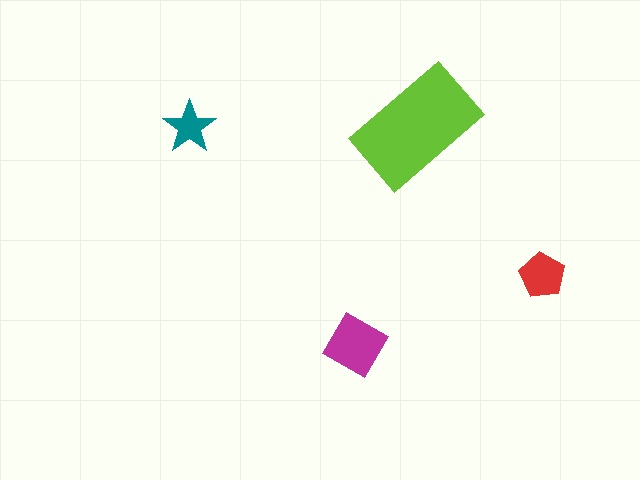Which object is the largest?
The lime rectangle.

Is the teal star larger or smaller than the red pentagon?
Smaller.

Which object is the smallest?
The teal star.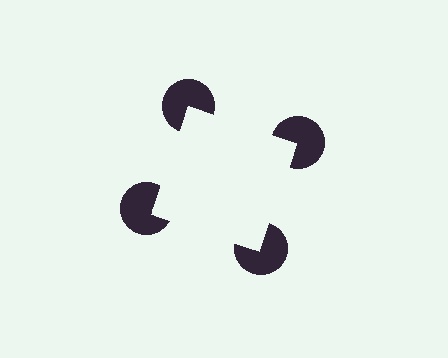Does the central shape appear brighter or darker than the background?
It typically appears slightly brighter than the background, even though no actual brightness change is drawn.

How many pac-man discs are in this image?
There are 4 — one at each vertex of the illusory square.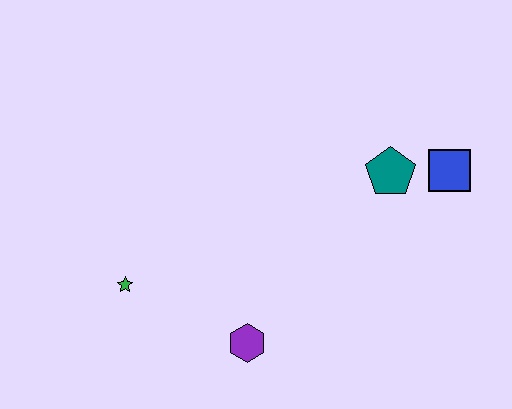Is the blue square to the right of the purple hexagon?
Yes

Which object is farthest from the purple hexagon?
The blue square is farthest from the purple hexagon.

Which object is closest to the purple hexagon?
The green star is closest to the purple hexagon.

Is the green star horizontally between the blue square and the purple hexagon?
No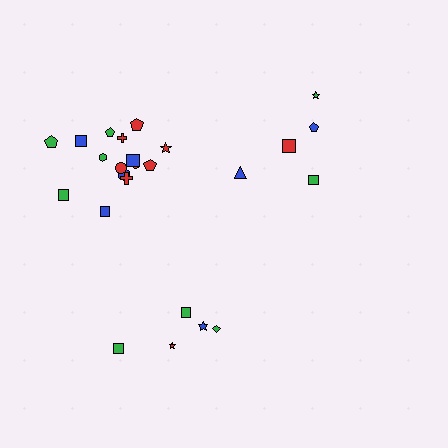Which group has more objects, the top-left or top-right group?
The top-left group.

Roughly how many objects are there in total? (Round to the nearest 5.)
Roughly 25 objects in total.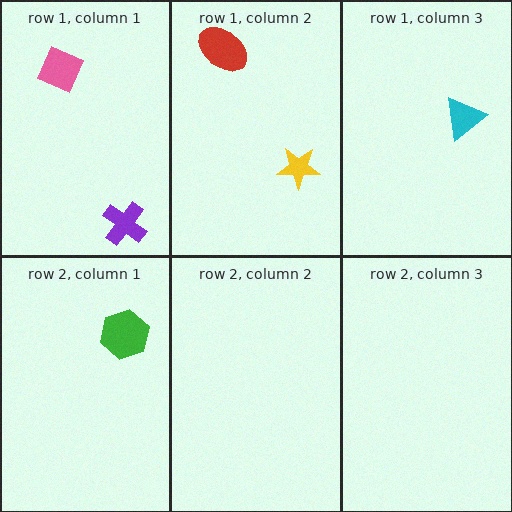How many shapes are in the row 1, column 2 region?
2.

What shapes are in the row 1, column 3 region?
The cyan triangle.